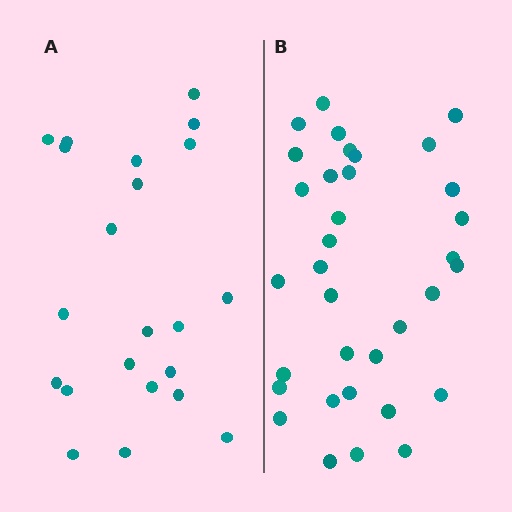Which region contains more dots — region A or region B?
Region B (the right region) has more dots.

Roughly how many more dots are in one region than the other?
Region B has roughly 12 or so more dots than region A.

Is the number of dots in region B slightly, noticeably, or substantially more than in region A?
Region B has substantially more. The ratio is roughly 1.5 to 1.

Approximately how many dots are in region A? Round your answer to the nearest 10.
About 20 dots. (The exact count is 22, which rounds to 20.)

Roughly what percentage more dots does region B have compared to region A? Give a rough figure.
About 55% more.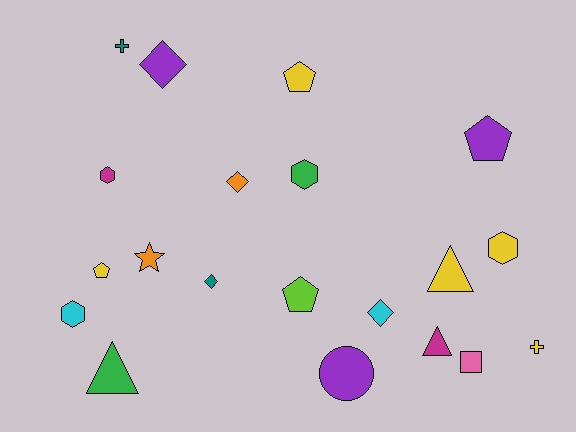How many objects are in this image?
There are 20 objects.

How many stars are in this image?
There is 1 star.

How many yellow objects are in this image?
There are 5 yellow objects.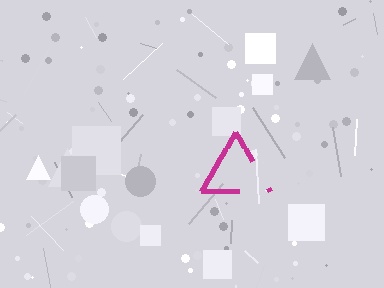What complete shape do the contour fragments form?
The contour fragments form a triangle.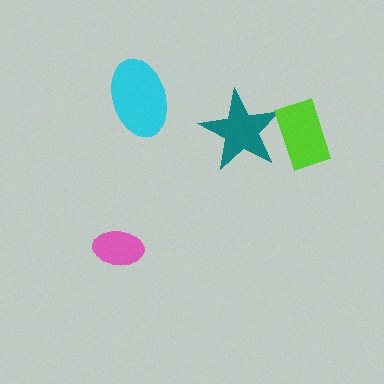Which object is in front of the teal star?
The lime rectangle is in front of the teal star.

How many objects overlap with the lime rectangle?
1 object overlaps with the lime rectangle.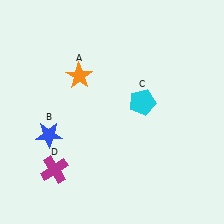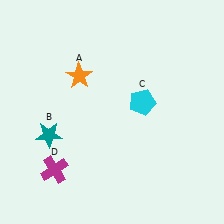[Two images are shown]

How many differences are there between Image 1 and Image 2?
There is 1 difference between the two images.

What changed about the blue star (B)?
In Image 1, B is blue. In Image 2, it changed to teal.